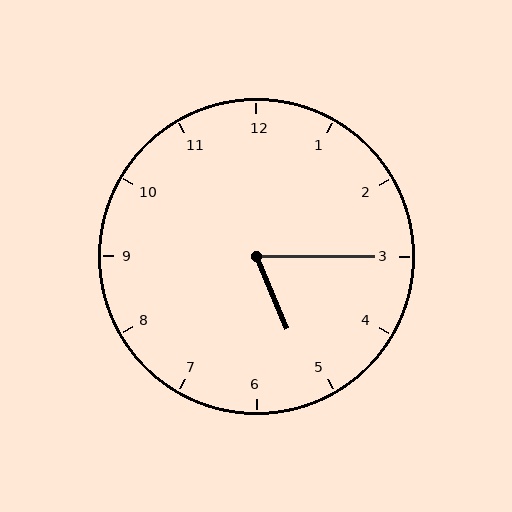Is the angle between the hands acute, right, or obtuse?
It is acute.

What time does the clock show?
5:15.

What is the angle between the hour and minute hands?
Approximately 68 degrees.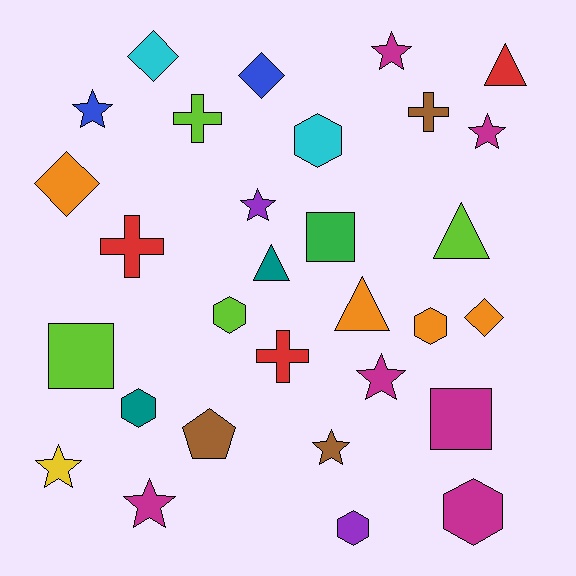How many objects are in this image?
There are 30 objects.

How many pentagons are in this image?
There is 1 pentagon.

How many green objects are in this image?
There is 1 green object.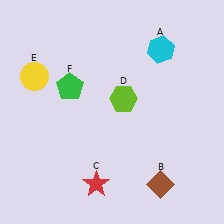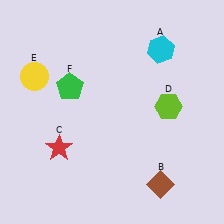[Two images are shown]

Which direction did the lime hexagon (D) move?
The lime hexagon (D) moved right.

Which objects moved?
The objects that moved are: the red star (C), the lime hexagon (D).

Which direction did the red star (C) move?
The red star (C) moved left.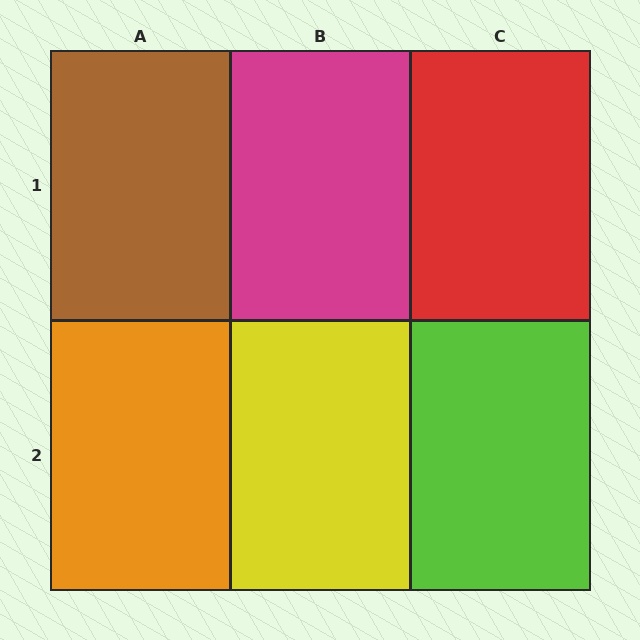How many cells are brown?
1 cell is brown.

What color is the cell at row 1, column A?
Brown.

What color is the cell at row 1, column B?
Magenta.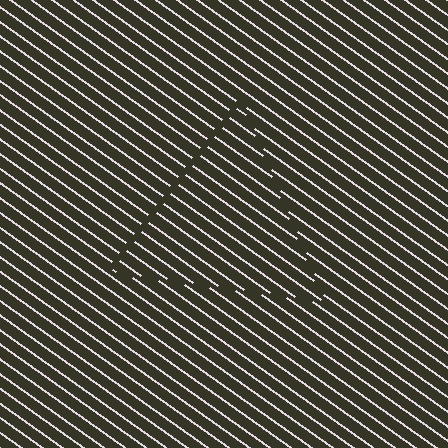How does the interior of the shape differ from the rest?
The interior of the shape contains the same grating, shifted by half a period — the contour is defined by the phase discontinuity where line-ends from the inner and outer gratings abut.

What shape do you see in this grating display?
An illusory triangle. The interior of the shape contains the same grating, shifted by half a period — the contour is defined by the phase discontinuity where line-ends from the inner and outer gratings abut.